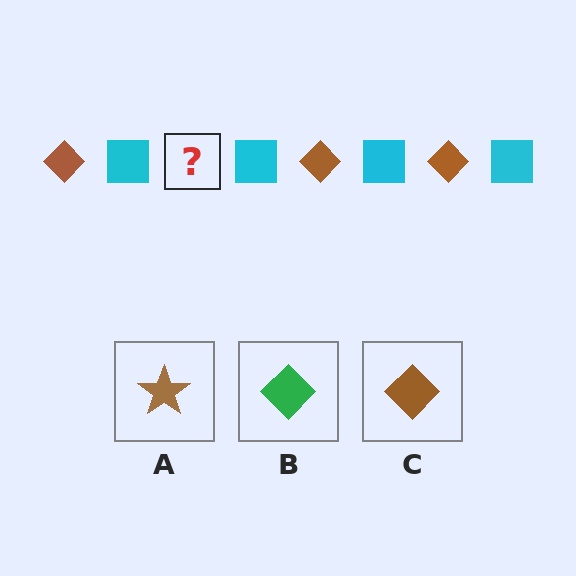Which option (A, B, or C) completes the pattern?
C.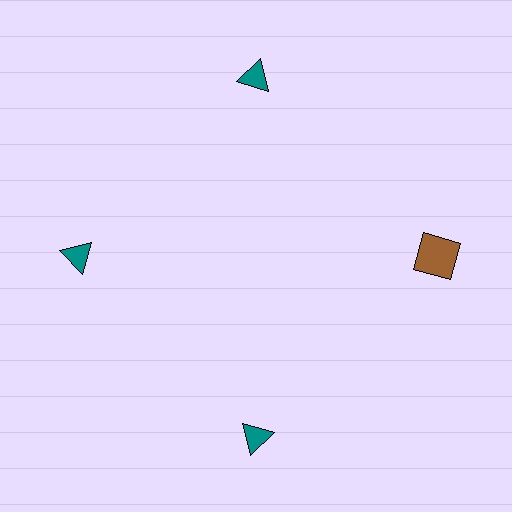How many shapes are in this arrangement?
There are 4 shapes arranged in a ring pattern.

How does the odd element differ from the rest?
It differs in both color (brown instead of teal) and shape (square instead of triangle).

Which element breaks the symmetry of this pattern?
The brown square at roughly the 3 o'clock position breaks the symmetry. All other shapes are teal triangles.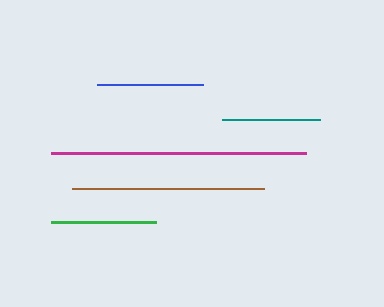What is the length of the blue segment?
The blue segment is approximately 106 pixels long.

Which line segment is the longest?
The magenta line is the longest at approximately 255 pixels.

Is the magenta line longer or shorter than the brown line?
The magenta line is longer than the brown line.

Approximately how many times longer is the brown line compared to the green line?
The brown line is approximately 1.8 times the length of the green line.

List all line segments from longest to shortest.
From longest to shortest: magenta, brown, blue, green, teal.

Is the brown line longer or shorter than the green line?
The brown line is longer than the green line.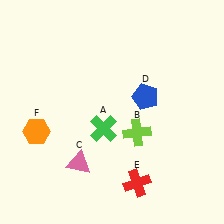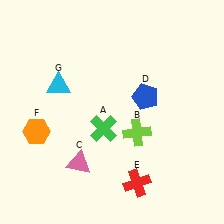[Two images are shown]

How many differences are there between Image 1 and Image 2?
There is 1 difference between the two images.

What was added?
A cyan triangle (G) was added in Image 2.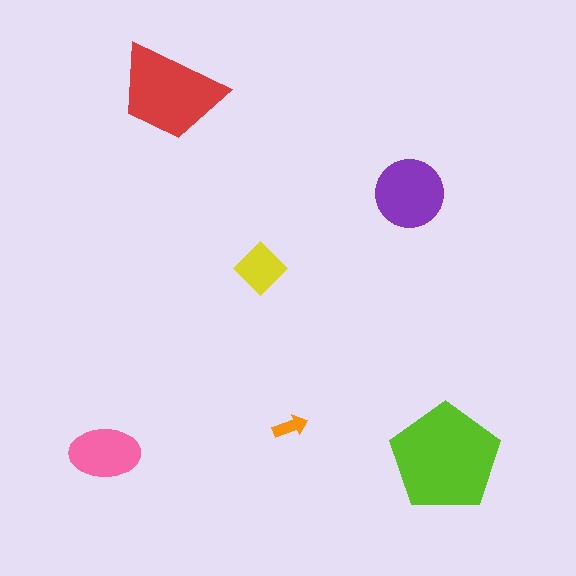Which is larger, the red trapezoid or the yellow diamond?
The red trapezoid.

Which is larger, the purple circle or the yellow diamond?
The purple circle.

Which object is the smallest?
The orange arrow.